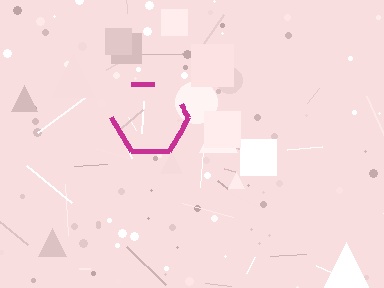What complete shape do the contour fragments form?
The contour fragments form a hexagon.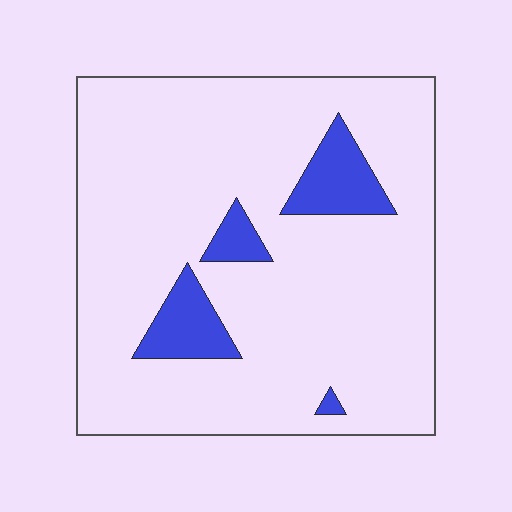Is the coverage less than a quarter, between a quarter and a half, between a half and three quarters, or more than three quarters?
Less than a quarter.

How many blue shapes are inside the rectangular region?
4.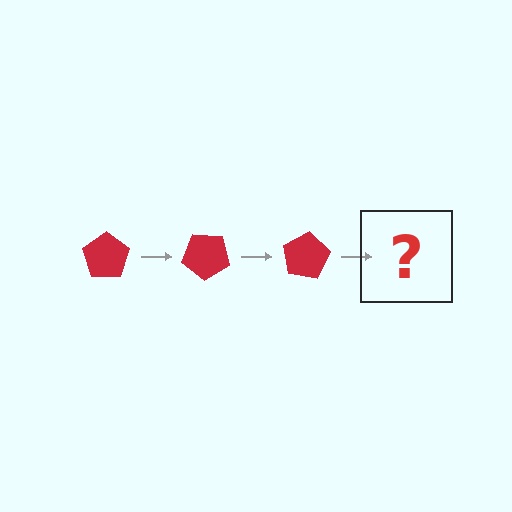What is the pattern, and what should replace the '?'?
The pattern is that the pentagon rotates 40 degrees each step. The '?' should be a red pentagon rotated 120 degrees.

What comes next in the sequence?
The next element should be a red pentagon rotated 120 degrees.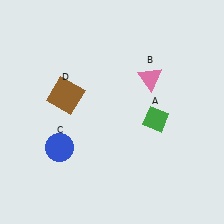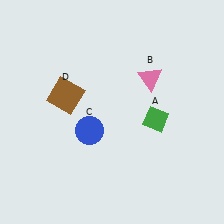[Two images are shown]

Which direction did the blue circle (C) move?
The blue circle (C) moved right.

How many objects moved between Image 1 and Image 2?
1 object moved between the two images.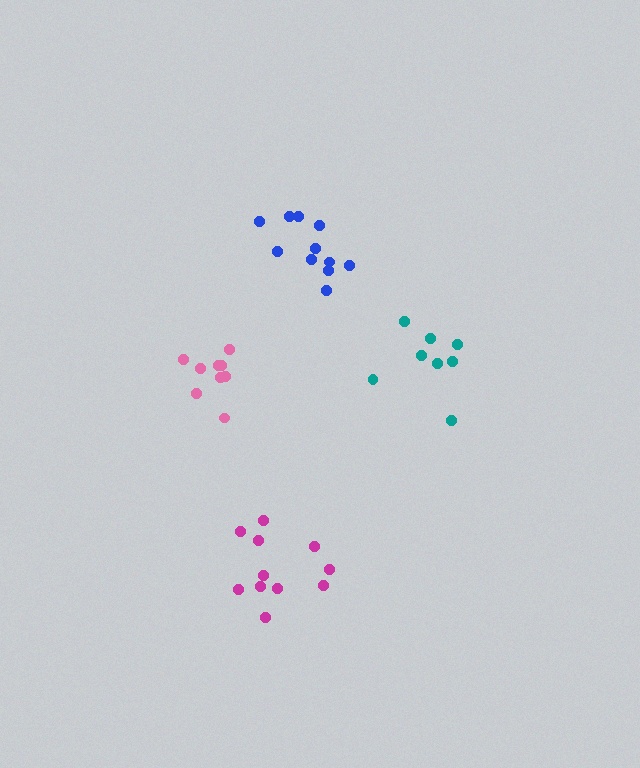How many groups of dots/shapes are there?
There are 4 groups.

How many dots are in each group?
Group 1: 11 dots, Group 2: 8 dots, Group 3: 9 dots, Group 4: 11 dots (39 total).